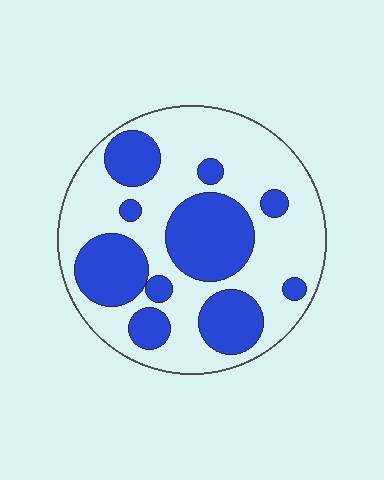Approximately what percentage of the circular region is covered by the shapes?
Approximately 35%.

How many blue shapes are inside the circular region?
10.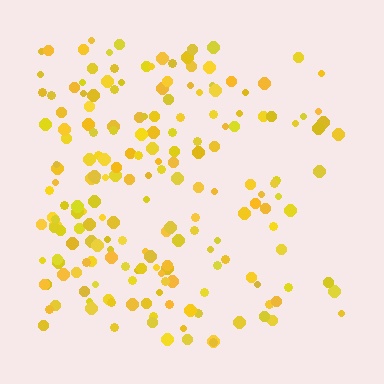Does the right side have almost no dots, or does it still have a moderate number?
Still a moderate number, just noticeably fewer than the left.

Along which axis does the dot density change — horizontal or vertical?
Horizontal.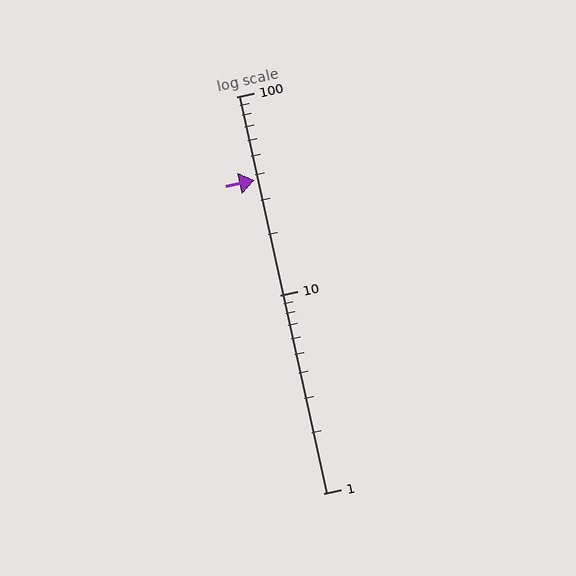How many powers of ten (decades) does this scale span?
The scale spans 2 decades, from 1 to 100.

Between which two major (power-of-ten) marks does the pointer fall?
The pointer is between 10 and 100.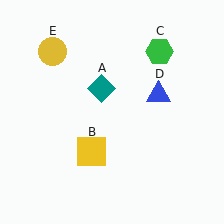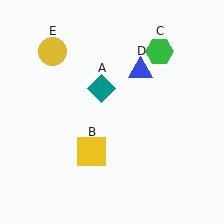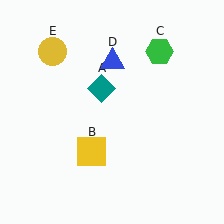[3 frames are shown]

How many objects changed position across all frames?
1 object changed position: blue triangle (object D).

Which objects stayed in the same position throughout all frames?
Teal diamond (object A) and yellow square (object B) and green hexagon (object C) and yellow circle (object E) remained stationary.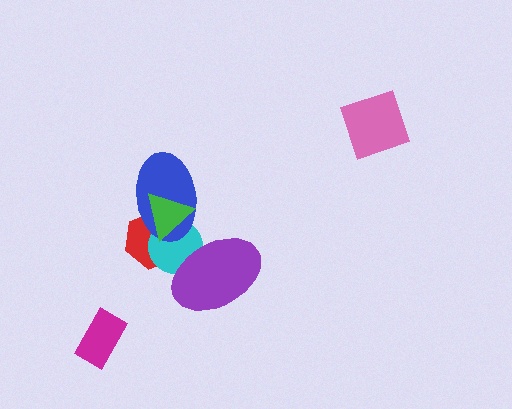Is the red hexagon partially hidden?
Yes, it is partially covered by another shape.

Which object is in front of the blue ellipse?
The green triangle is in front of the blue ellipse.